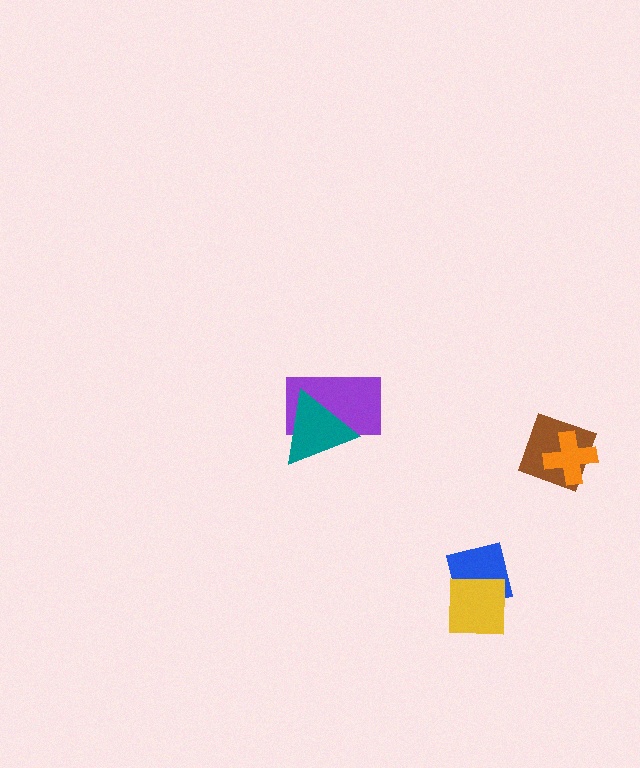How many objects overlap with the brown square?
1 object overlaps with the brown square.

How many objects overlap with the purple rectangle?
1 object overlaps with the purple rectangle.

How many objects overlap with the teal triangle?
1 object overlaps with the teal triangle.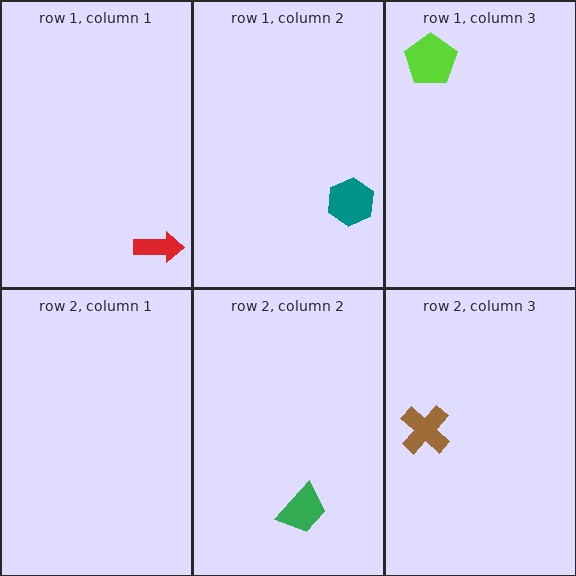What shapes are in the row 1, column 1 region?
The red arrow.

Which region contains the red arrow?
The row 1, column 1 region.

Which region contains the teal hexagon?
The row 1, column 2 region.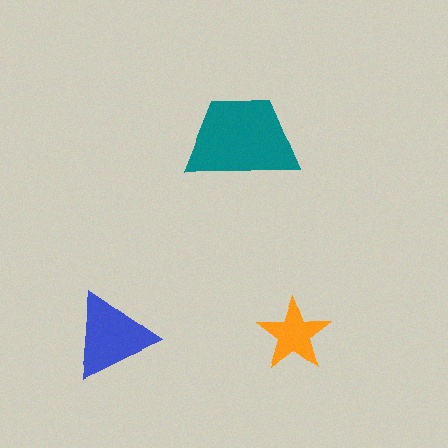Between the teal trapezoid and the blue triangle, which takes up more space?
The teal trapezoid.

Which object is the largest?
The teal trapezoid.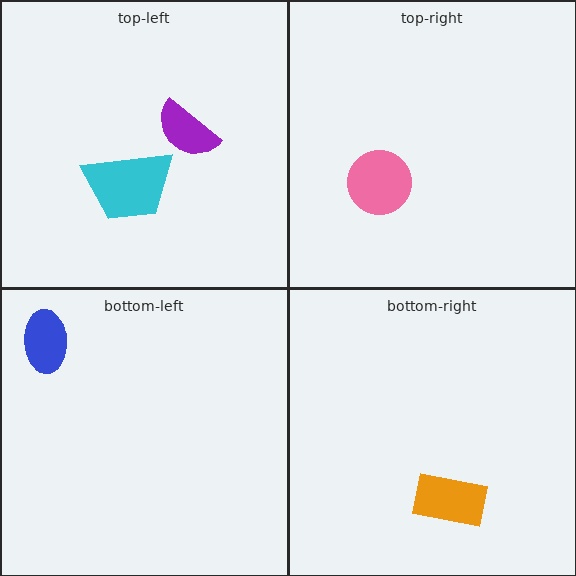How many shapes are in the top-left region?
2.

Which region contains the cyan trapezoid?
The top-left region.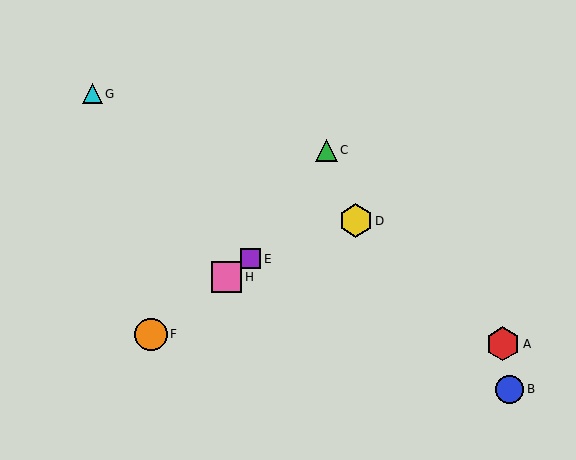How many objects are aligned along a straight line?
3 objects (E, F, H) are aligned along a straight line.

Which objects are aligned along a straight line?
Objects E, F, H are aligned along a straight line.